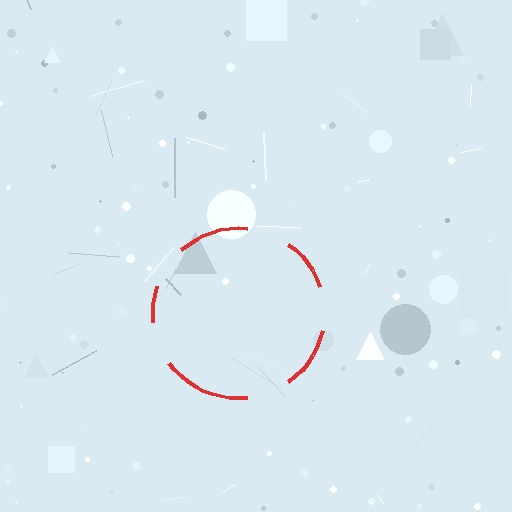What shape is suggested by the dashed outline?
The dashed outline suggests a circle.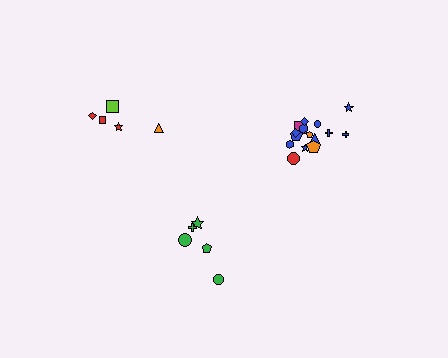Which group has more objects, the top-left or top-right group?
The top-right group.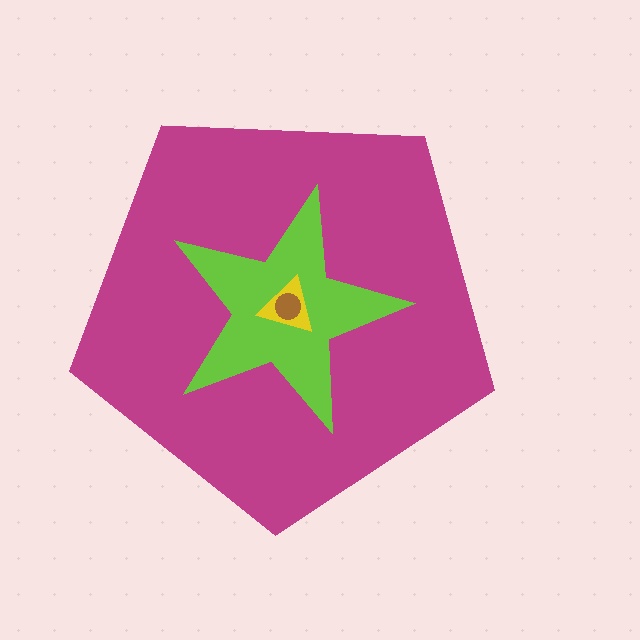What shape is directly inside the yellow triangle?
The brown circle.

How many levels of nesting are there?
4.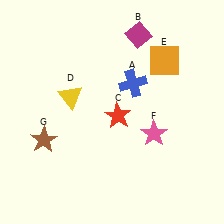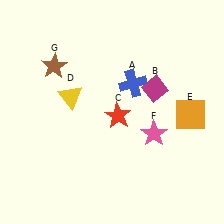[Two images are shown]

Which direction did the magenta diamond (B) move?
The magenta diamond (B) moved down.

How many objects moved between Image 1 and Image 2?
3 objects moved between the two images.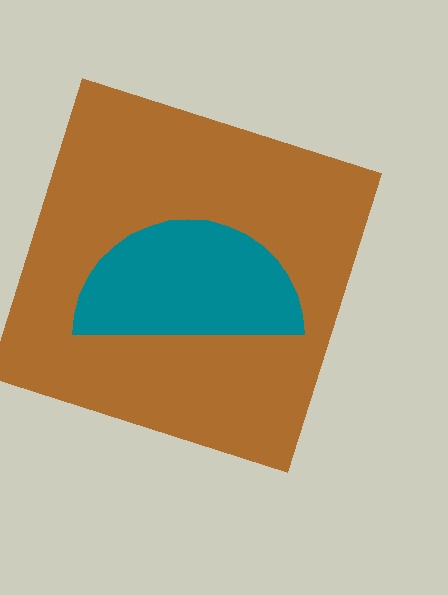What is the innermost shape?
The teal semicircle.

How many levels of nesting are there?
2.